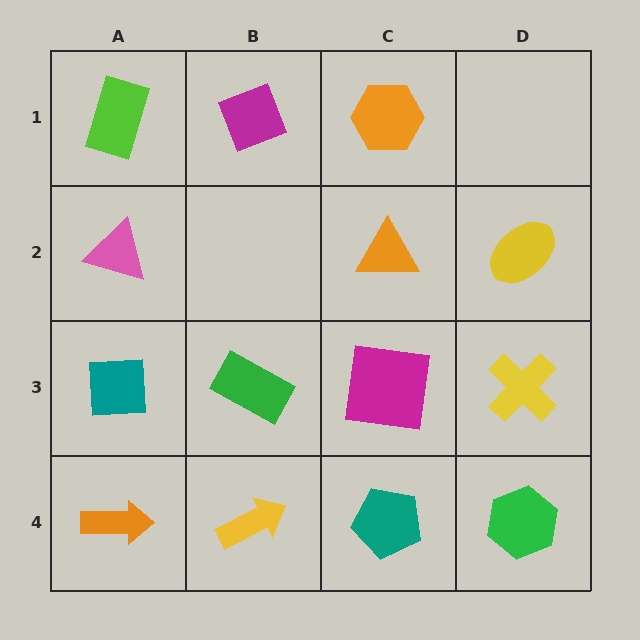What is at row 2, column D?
A yellow ellipse.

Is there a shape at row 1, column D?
No, that cell is empty.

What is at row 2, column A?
A pink triangle.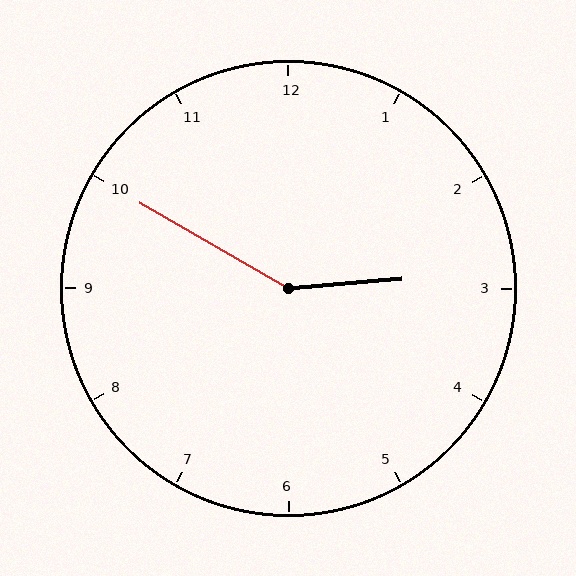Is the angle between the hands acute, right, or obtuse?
It is obtuse.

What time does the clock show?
2:50.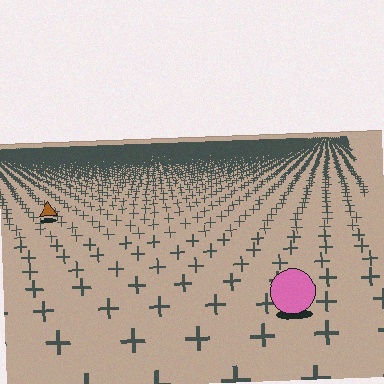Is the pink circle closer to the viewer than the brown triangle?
Yes. The pink circle is closer — you can tell from the texture gradient: the ground texture is coarser near it.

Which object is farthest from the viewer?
The brown triangle is farthest from the viewer. It appears smaller and the ground texture around it is denser.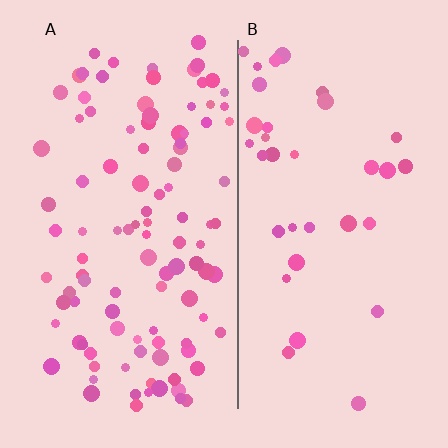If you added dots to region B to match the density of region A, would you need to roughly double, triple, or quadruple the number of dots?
Approximately triple.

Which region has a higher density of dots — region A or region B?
A (the left).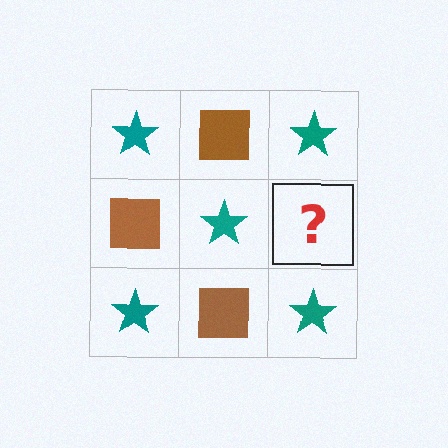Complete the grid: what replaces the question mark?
The question mark should be replaced with a brown square.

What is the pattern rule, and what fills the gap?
The rule is that it alternates teal star and brown square in a checkerboard pattern. The gap should be filled with a brown square.